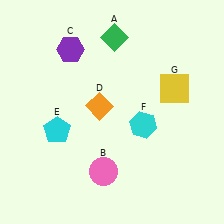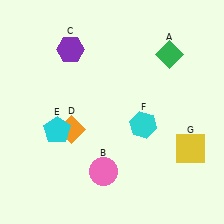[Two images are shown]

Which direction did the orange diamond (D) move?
The orange diamond (D) moved left.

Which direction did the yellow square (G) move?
The yellow square (G) moved down.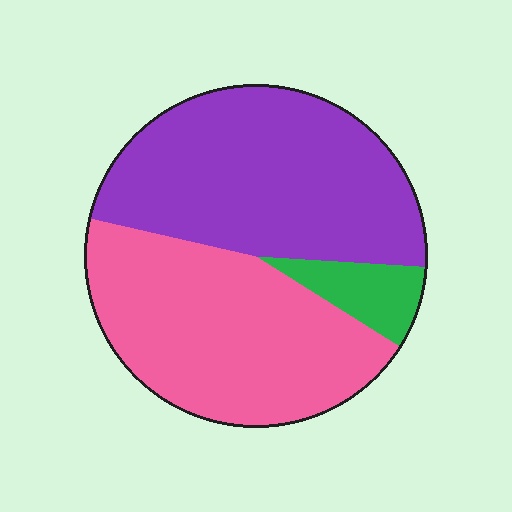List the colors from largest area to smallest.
From largest to smallest: purple, pink, green.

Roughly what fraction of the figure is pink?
Pink takes up between a quarter and a half of the figure.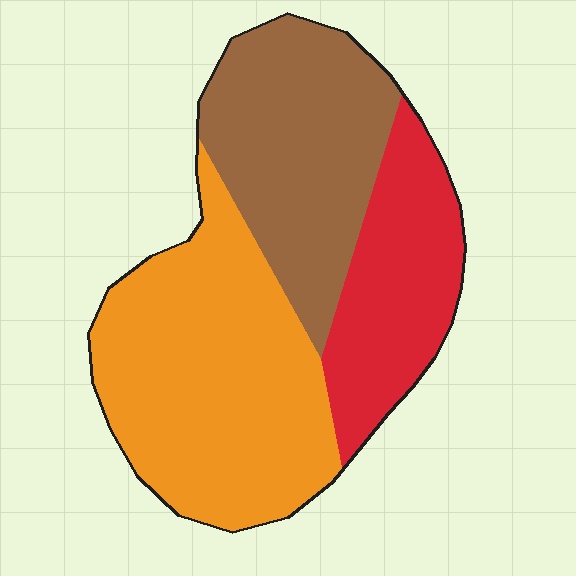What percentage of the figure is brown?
Brown covers about 30% of the figure.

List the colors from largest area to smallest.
From largest to smallest: orange, brown, red.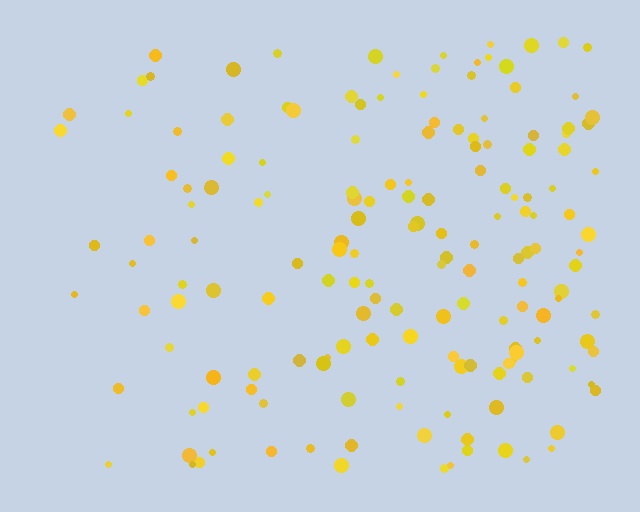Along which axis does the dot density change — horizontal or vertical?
Horizontal.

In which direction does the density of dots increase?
From left to right, with the right side densest.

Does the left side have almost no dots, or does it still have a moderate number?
Still a moderate number, just noticeably fewer than the right.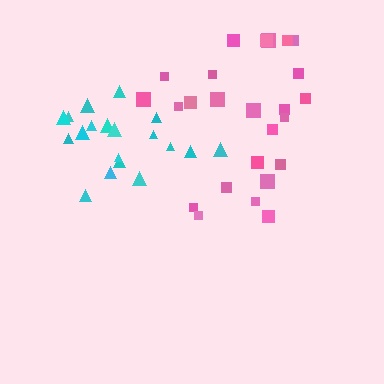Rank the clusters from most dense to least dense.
cyan, pink.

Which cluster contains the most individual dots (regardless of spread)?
Pink (25).